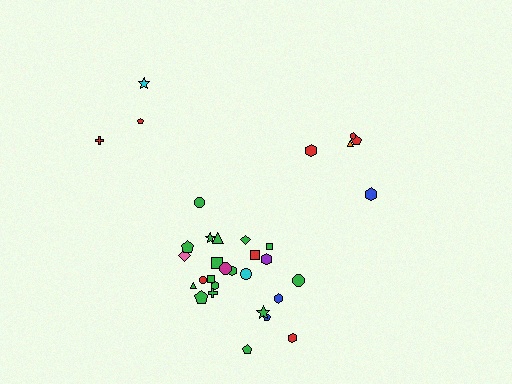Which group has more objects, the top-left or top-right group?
The top-right group.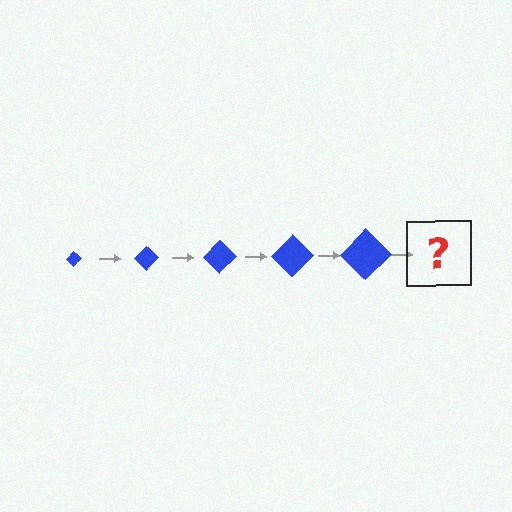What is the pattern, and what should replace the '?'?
The pattern is that the diamond gets progressively larger each step. The '?' should be a blue diamond, larger than the previous one.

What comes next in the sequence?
The next element should be a blue diamond, larger than the previous one.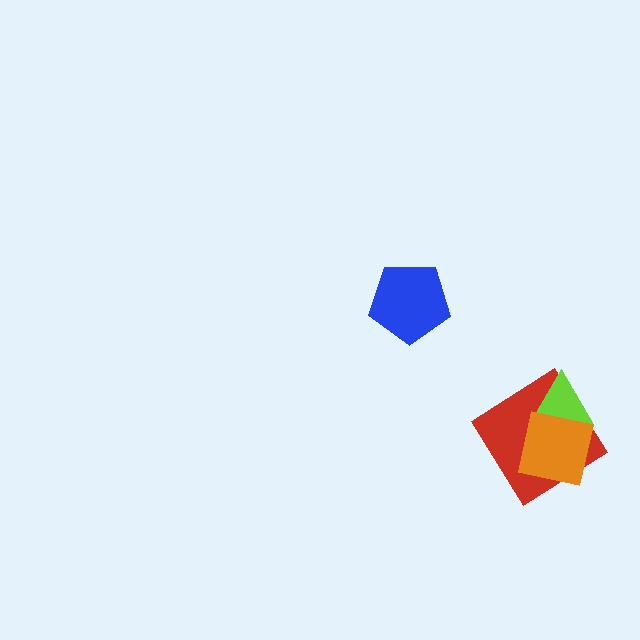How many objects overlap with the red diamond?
2 objects overlap with the red diamond.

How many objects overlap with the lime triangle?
2 objects overlap with the lime triangle.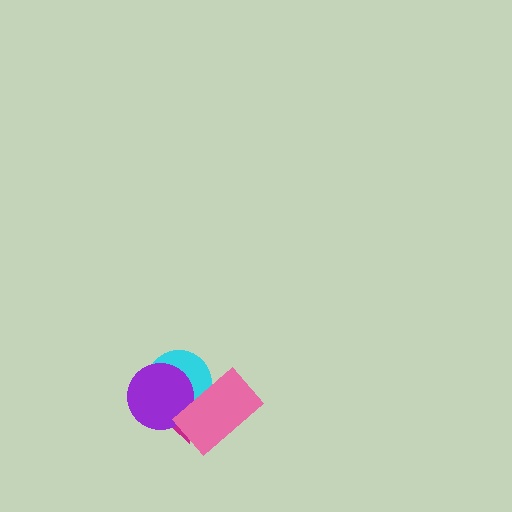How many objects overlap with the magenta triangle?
3 objects overlap with the magenta triangle.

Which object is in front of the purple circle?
The pink rectangle is in front of the purple circle.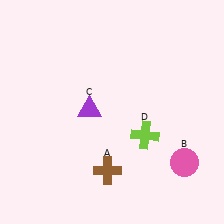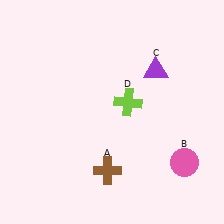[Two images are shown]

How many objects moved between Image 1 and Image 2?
2 objects moved between the two images.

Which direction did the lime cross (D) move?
The lime cross (D) moved up.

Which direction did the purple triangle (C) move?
The purple triangle (C) moved right.